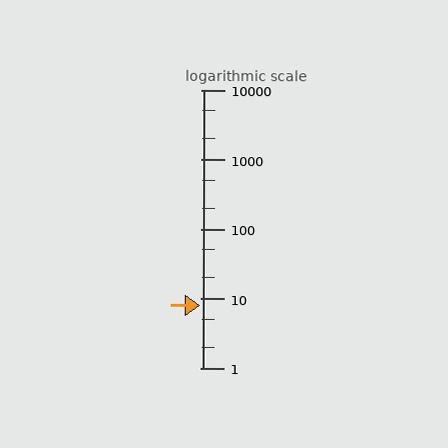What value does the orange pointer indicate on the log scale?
The pointer indicates approximately 7.8.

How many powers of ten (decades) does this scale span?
The scale spans 4 decades, from 1 to 10000.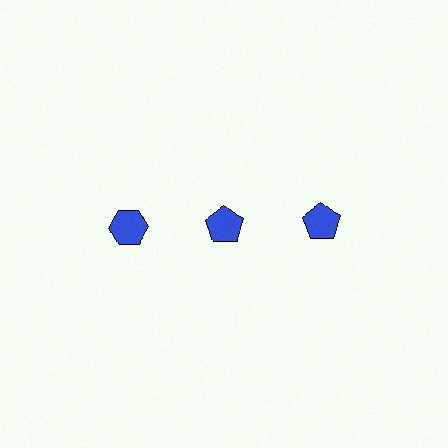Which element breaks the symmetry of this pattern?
The blue hexagon in the top row, leftmost column breaks the symmetry. All other shapes are blue pentagons.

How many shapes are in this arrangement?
There are 3 shapes arranged in a grid pattern.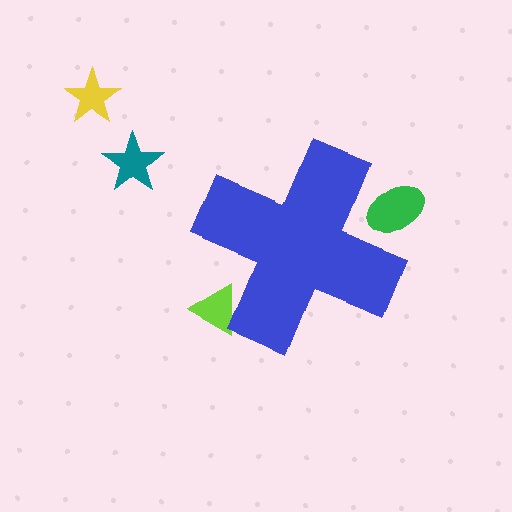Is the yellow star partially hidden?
No, the yellow star is fully visible.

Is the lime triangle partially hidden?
Yes, the lime triangle is partially hidden behind the blue cross.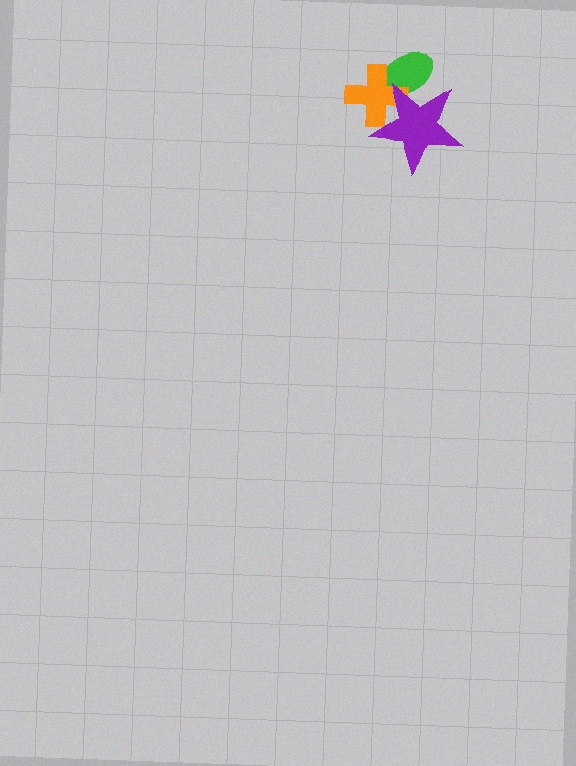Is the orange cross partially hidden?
Yes, it is partially covered by another shape.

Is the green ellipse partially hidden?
Yes, it is partially covered by another shape.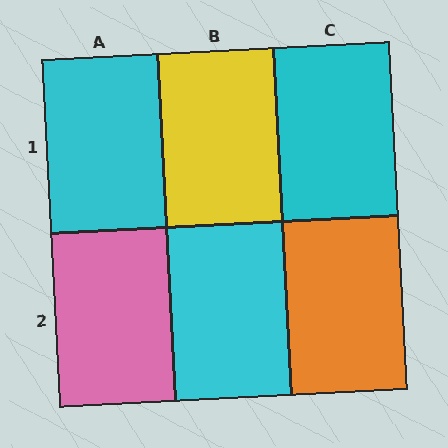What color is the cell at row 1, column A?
Cyan.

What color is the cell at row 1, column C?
Cyan.